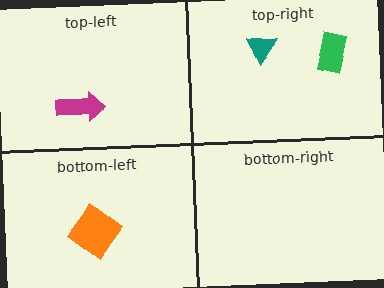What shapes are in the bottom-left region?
The orange diamond.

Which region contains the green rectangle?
The top-right region.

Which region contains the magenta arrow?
The top-left region.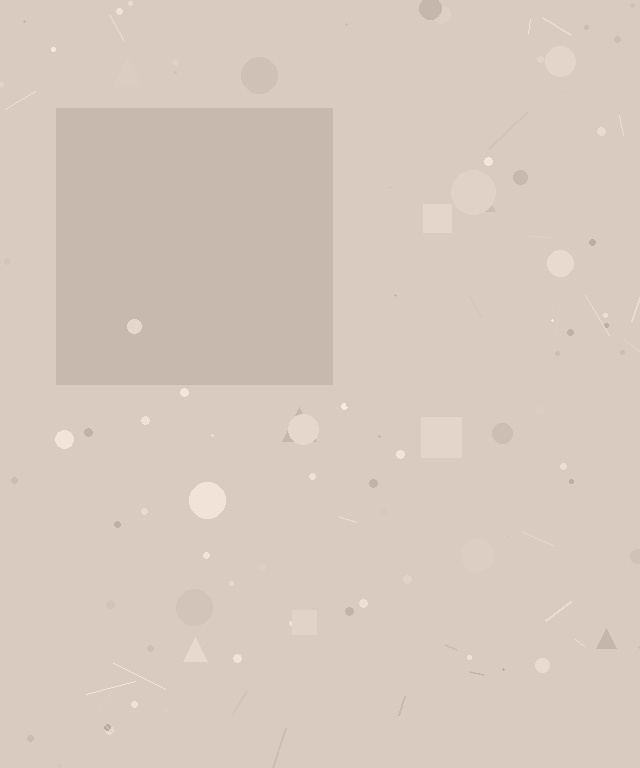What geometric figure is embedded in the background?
A square is embedded in the background.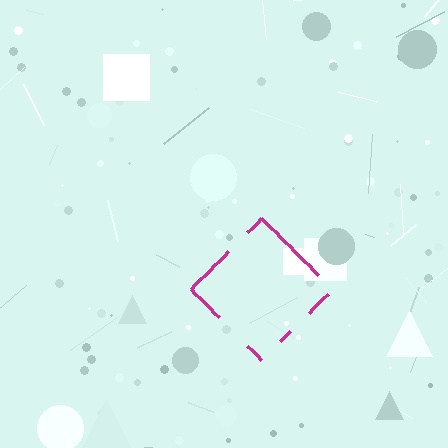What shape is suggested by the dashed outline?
The dashed outline suggests a diamond.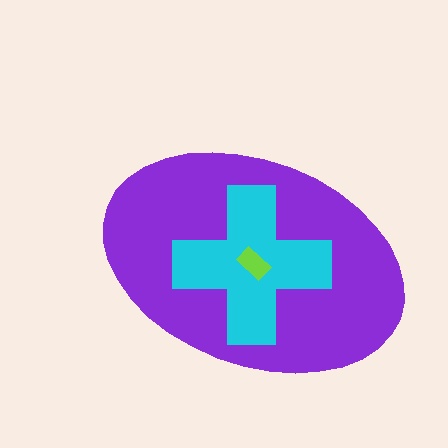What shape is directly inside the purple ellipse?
The cyan cross.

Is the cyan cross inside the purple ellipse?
Yes.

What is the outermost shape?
The purple ellipse.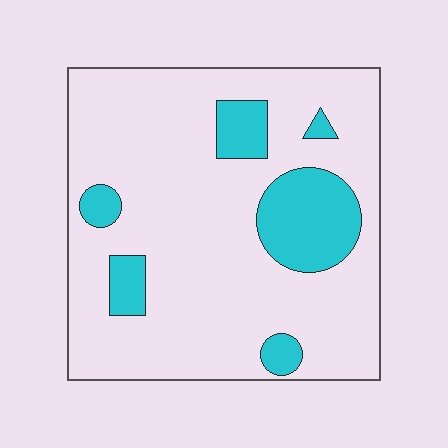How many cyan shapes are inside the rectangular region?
6.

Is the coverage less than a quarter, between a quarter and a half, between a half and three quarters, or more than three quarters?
Less than a quarter.